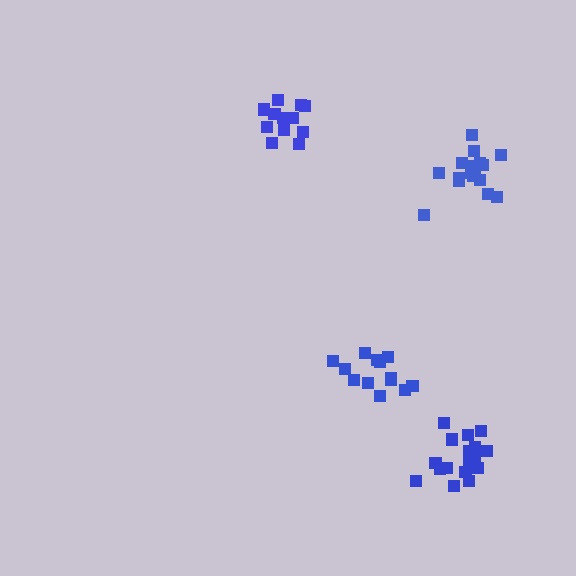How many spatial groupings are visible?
There are 4 spatial groupings.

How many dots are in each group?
Group 1: 13 dots, Group 2: 12 dots, Group 3: 18 dots, Group 4: 18 dots (61 total).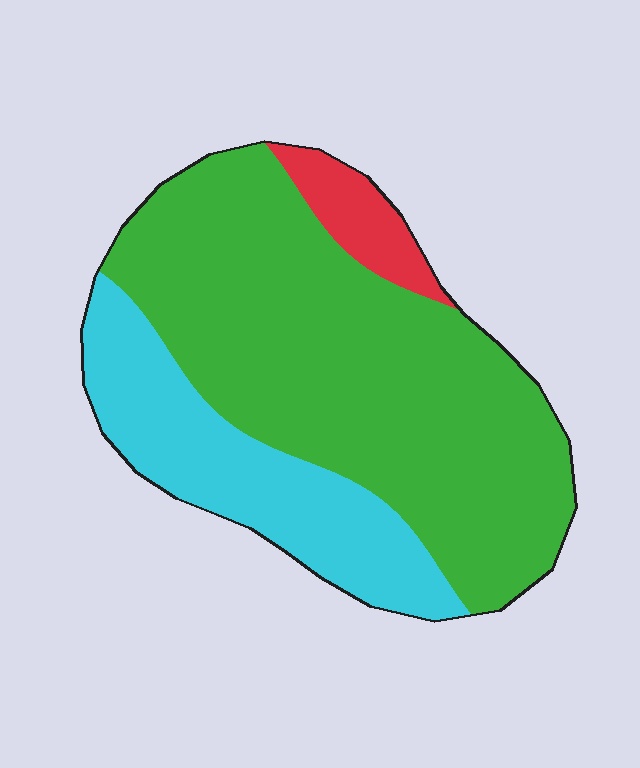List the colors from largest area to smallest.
From largest to smallest: green, cyan, red.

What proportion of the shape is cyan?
Cyan covers 27% of the shape.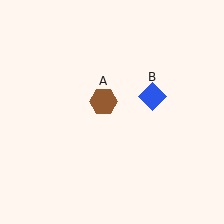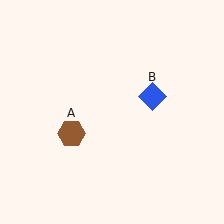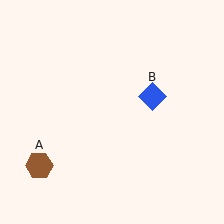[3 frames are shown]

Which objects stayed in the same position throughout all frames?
Blue diamond (object B) remained stationary.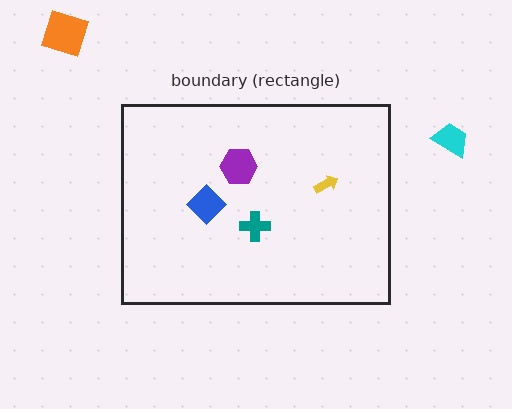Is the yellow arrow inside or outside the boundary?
Inside.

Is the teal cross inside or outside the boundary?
Inside.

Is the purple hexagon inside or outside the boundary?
Inside.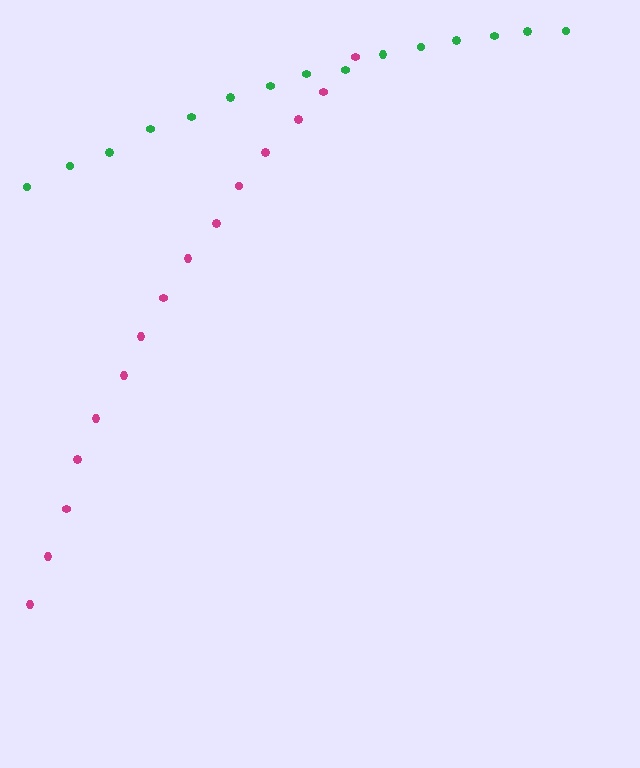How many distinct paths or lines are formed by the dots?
There are 2 distinct paths.